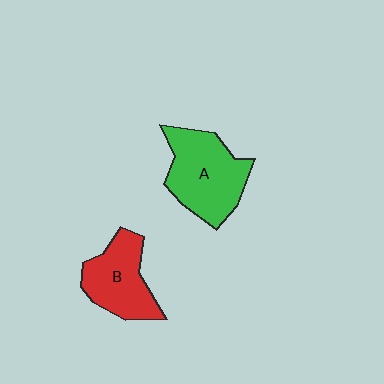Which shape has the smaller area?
Shape B (red).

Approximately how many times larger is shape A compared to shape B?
Approximately 1.3 times.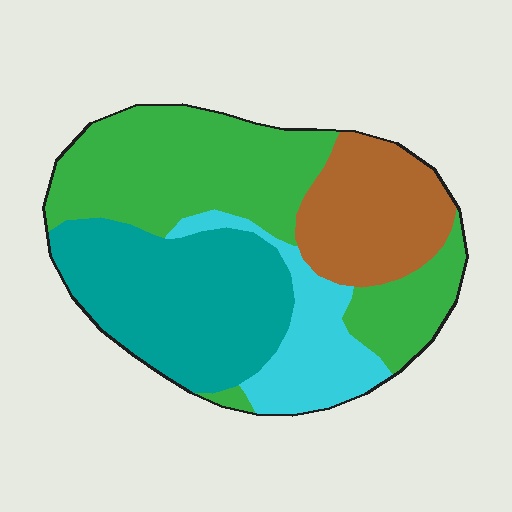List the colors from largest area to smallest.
From largest to smallest: green, teal, brown, cyan.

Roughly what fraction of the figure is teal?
Teal covers roughly 30% of the figure.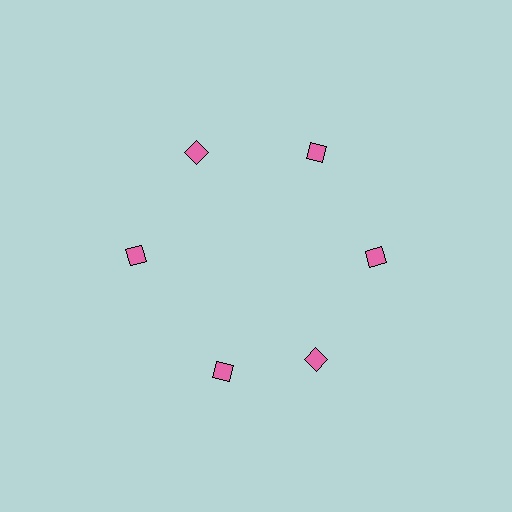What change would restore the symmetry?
The symmetry would be restored by rotating it back into even spacing with its neighbors so that all 6 diamonds sit at equal angles and equal distance from the center.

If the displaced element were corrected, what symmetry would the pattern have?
It would have 6-fold rotational symmetry — the pattern would map onto itself every 60 degrees.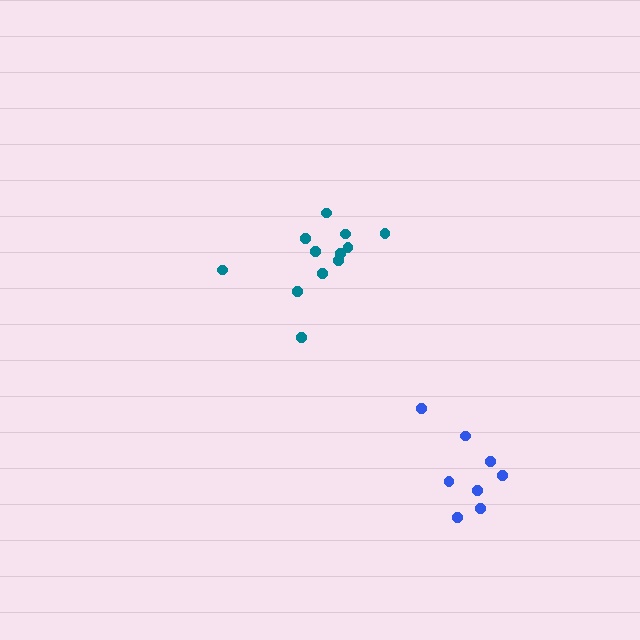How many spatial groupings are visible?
There are 2 spatial groupings.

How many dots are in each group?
Group 1: 12 dots, Group 2: 8 dots (20 total).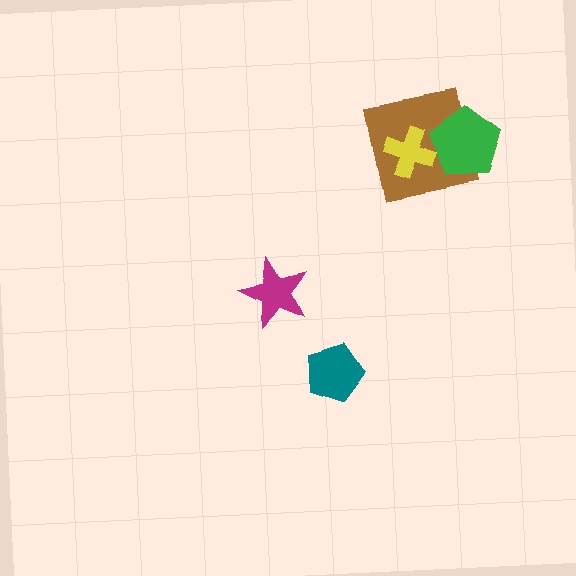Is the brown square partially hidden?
Yes, it is partially covered by another shape.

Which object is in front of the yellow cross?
The green pentagon is in front of the yellow cross.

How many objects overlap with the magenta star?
0 objects overlap with the magenta star.